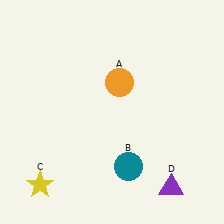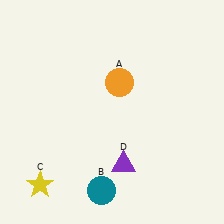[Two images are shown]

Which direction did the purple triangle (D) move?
The purple triangle (D) moved left.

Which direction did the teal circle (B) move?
The teal circle (B) moved left.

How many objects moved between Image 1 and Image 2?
2 objects moved between the two images.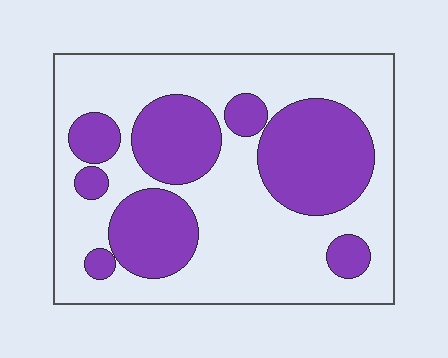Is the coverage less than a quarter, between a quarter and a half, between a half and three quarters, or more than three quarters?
Between a quarter and a half.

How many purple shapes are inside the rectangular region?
8.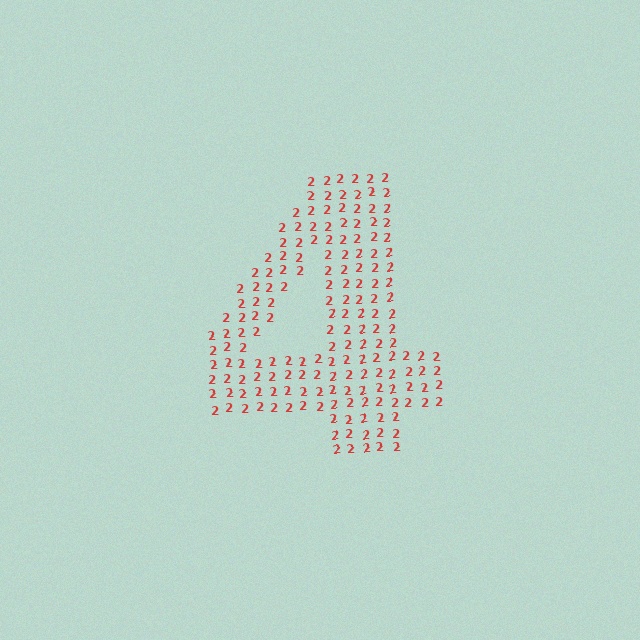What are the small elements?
The small elements are digit 2's.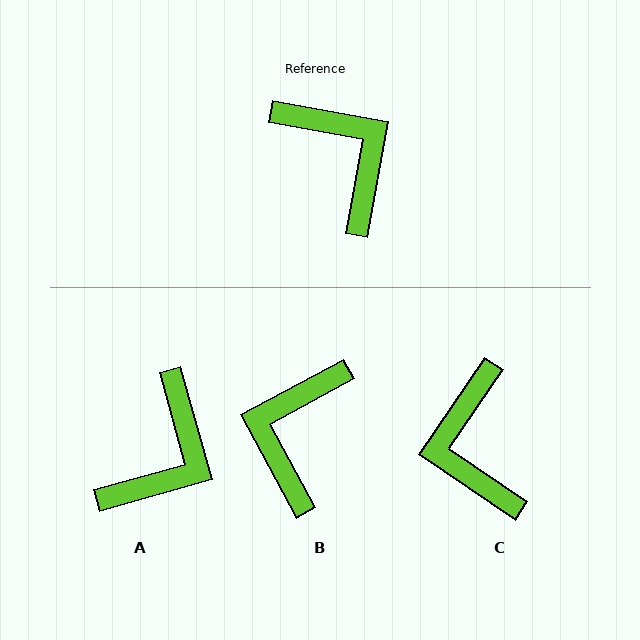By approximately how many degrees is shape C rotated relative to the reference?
Approximately 156 degrees counter-clockwise.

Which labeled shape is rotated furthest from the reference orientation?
C, about 156 degrees away.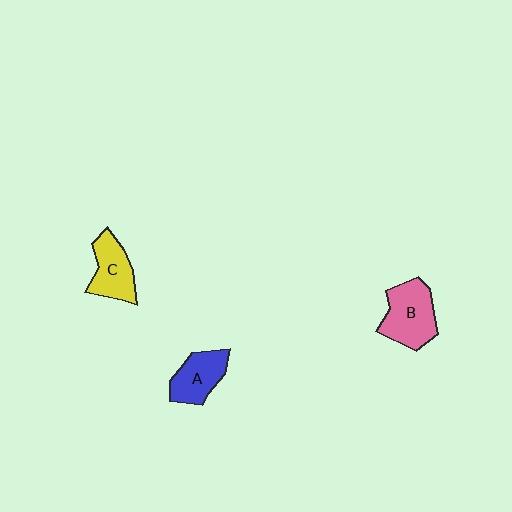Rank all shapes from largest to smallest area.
From largest to smallest: B (pink), C (yellow), A (blue).